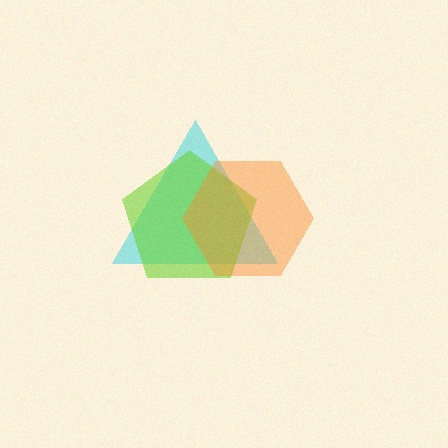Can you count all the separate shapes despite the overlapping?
Yes, there are 3 separate shapes.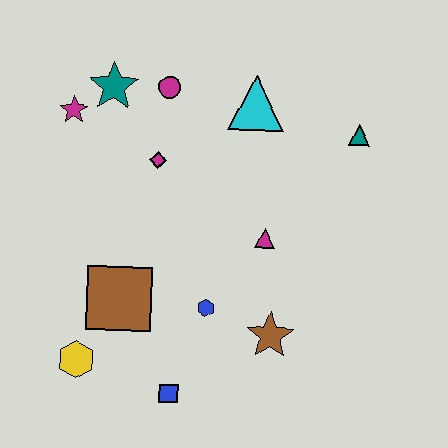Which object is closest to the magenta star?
The teal star is closest to the magenta star.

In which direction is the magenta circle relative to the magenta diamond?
The magenta circle is above the magenta diamond.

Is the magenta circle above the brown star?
Yes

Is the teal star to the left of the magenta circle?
Yes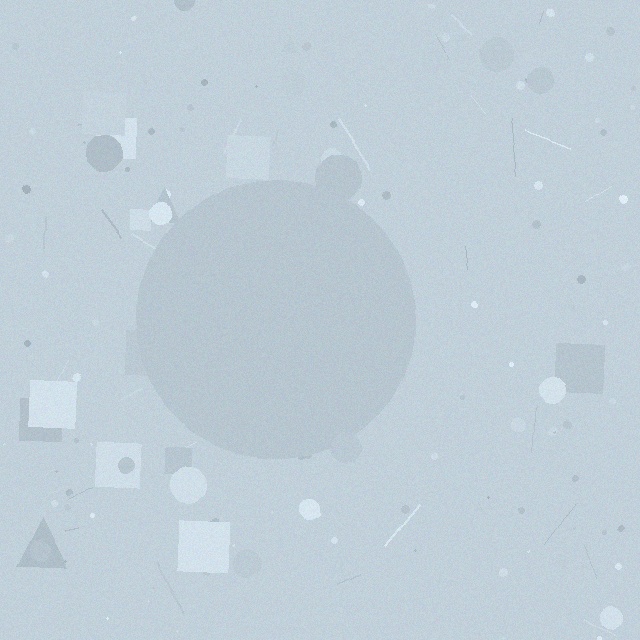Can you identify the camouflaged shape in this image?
The camouflaged shape is a circle.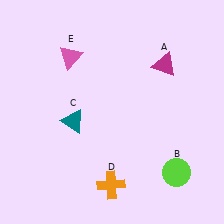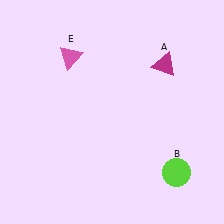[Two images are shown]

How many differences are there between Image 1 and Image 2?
There are 2 differences between the two images.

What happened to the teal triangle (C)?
The teal triangle (C) was removed in Image 2. It was in the bottom-left area of Image 1.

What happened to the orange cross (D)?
The orange cross (D) was removed in Image 2. It was in the bottom-left area of Image 1.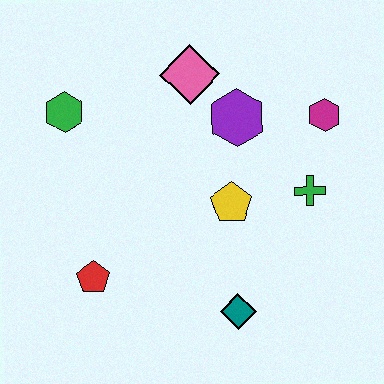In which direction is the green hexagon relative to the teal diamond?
The green hexagon is above the teal diamond.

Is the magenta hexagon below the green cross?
No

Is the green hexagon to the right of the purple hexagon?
No